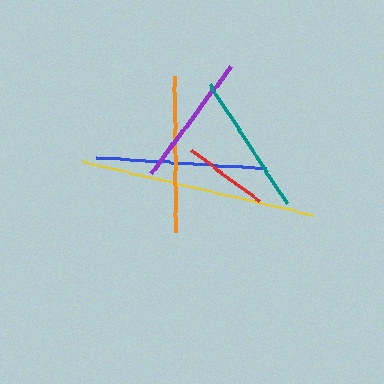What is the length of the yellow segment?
The yellow segment is approximately 237 pixels long.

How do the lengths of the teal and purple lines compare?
The teal and purple lines are approximately the same length.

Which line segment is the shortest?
The red line is the shortest at approximately 84 pixels.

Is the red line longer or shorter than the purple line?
The purple line is longer than the red line.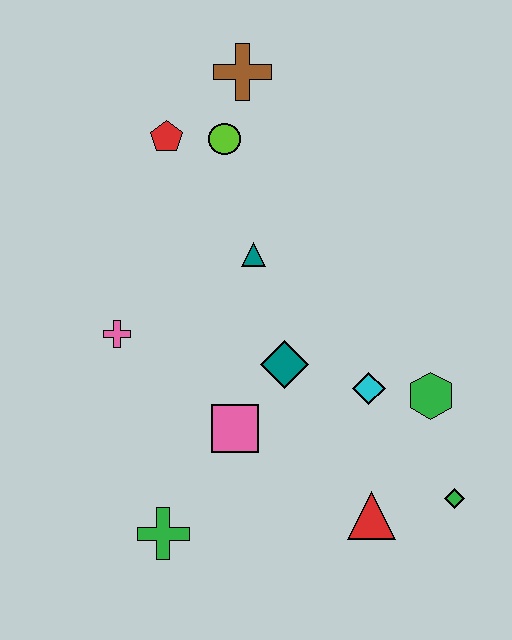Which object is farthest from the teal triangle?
The green diamond is farthest from the teal triangle.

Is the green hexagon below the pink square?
No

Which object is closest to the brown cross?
The lime circle is closest to the brown cross.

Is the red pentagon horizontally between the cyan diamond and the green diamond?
No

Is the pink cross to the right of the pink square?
No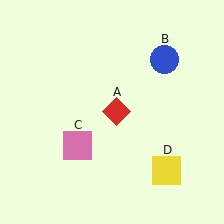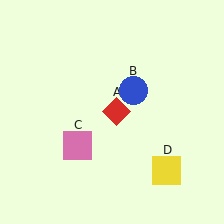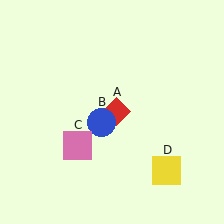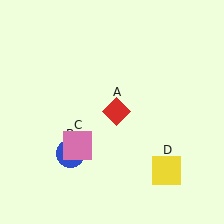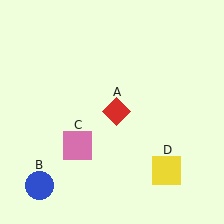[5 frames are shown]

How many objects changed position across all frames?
1 object changed position: blue circle (object B).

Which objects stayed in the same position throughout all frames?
Red diamond (object A) and pink square (object C) and yellow square (object D) remained stationary.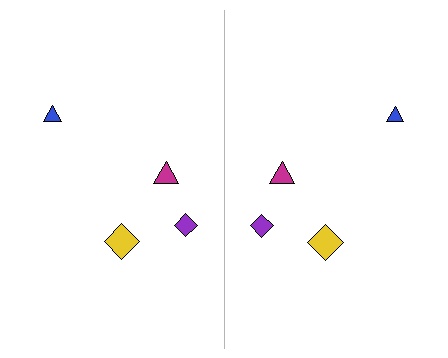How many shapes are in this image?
There are 8 shapes in this image.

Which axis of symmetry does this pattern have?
The pattern has a vertical axis of symmetry running through the center of the image.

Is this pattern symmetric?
Yes, this pattern has bilateral (reflection) symmetry.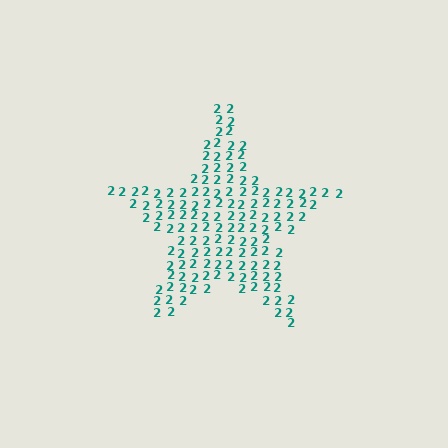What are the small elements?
The small elements are digit 2's.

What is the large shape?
The large shape is a star.